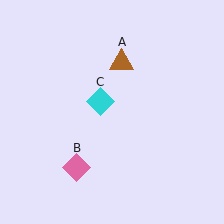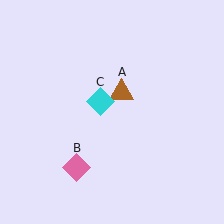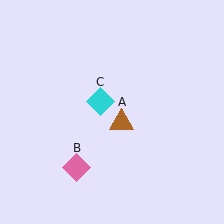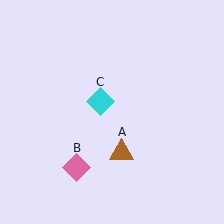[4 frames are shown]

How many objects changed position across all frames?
1 object changed position: brown triangle (object A).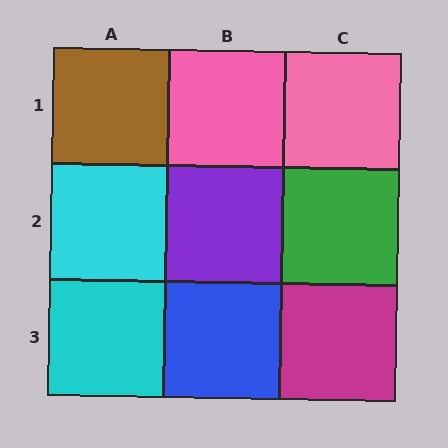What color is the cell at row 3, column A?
Cyan.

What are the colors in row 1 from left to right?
Brown, pink, pink.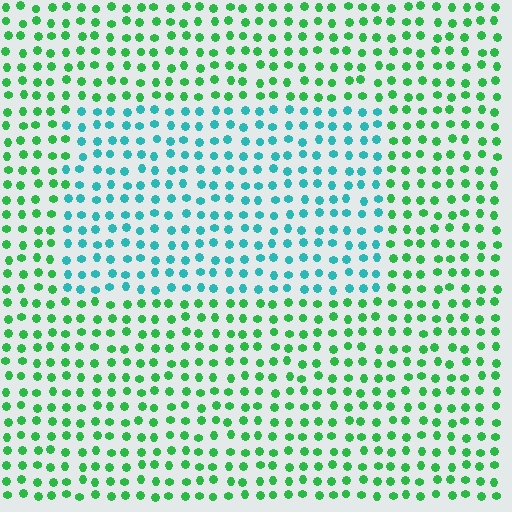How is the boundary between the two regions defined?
The boundary is defined purely by a slight shift in hue (about 48 degrees). Spacing, size, and orientation are identical on both sides.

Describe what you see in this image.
The image is filled with small green elements in a uniform arrangement. A rectangle-shaped region is visible where the elements are tinted to a slightly different hue, forming a subtle color boundary.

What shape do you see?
I see a rectangle.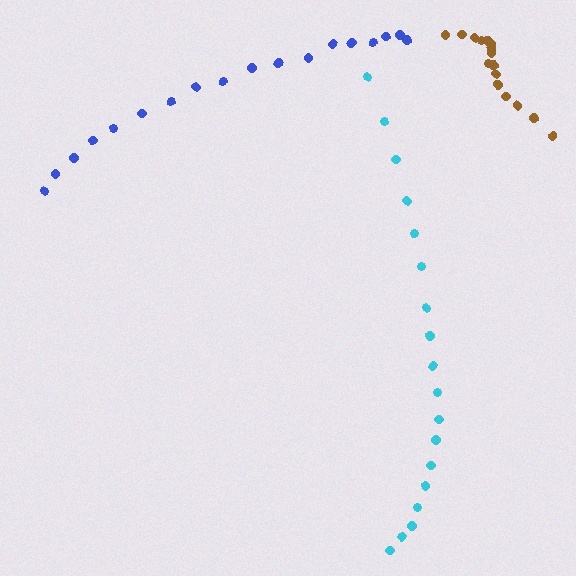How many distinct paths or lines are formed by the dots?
There are 3 distinct paths.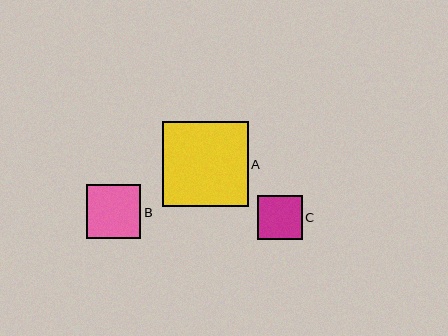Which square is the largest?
Square A is the largest with a size of approximately 85 pixels.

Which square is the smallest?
Square C is the smallest with a size of approximately 45 pixels.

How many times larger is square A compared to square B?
Square A is approximately 1.6 times the size of square B.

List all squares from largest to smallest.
From largest to smallest: A, B, C.